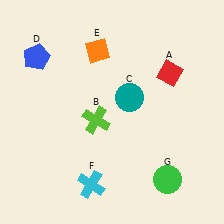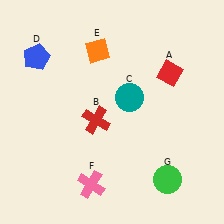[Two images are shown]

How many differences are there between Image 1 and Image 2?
There are 2 differences between the two images.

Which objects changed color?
B changed from lime to red. F changed from cyan to pink.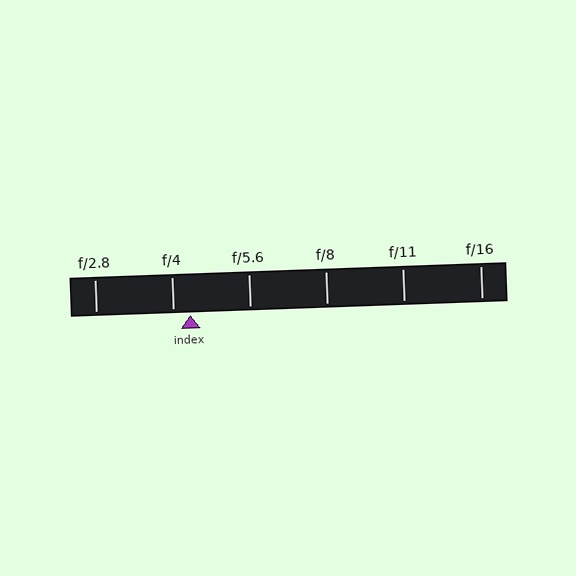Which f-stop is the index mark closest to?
The index mark is closest to f/4.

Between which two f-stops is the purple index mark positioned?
The index mark is between f/4 and f/5.6.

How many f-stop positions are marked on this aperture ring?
There are 6 f-stop positions marked.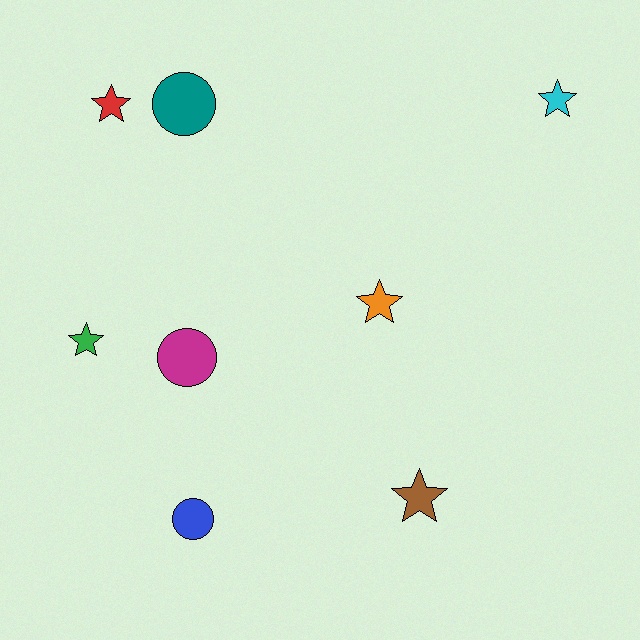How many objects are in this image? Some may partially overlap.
There are 8 objects.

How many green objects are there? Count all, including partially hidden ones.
There is 1 green object.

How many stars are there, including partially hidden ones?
There are 5 stars.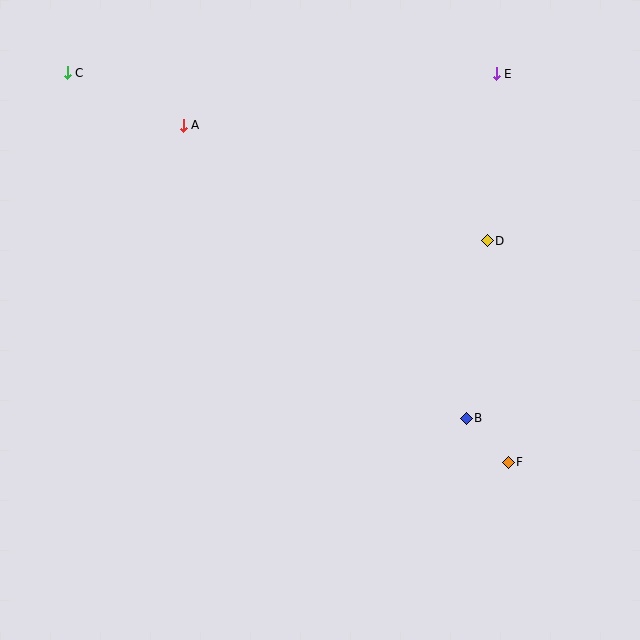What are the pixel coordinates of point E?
Point E is at (496, 74).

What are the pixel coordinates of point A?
Point A is at (183, 125).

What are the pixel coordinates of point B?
Point B is at (466, 418).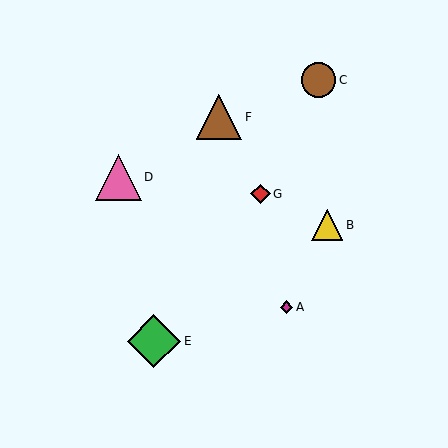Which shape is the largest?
The green diamond (labeled E) is the largest.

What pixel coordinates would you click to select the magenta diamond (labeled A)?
Click at (287, 307) to select the magenta diamond A.